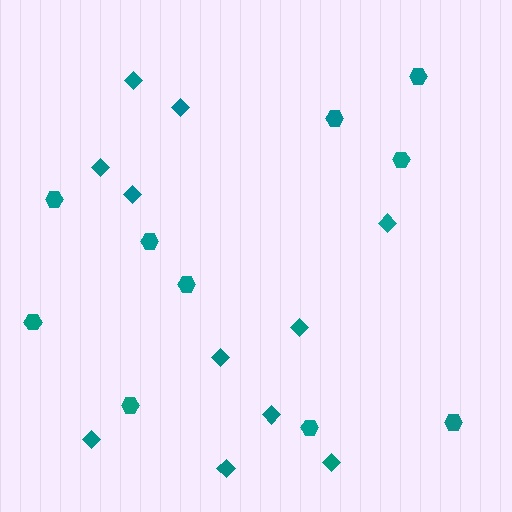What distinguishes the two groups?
There are 2 groups: one group of hexagons (10) and one group of diamonds (11).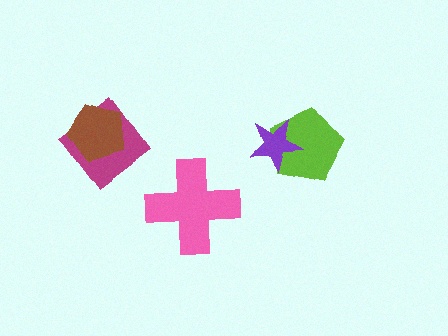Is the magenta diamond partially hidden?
Yes, it is partially covered by another shape.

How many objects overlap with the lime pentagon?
1 object overlaps with the lime pentagon.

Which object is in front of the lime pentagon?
The purple star is in front of the lime pentagon.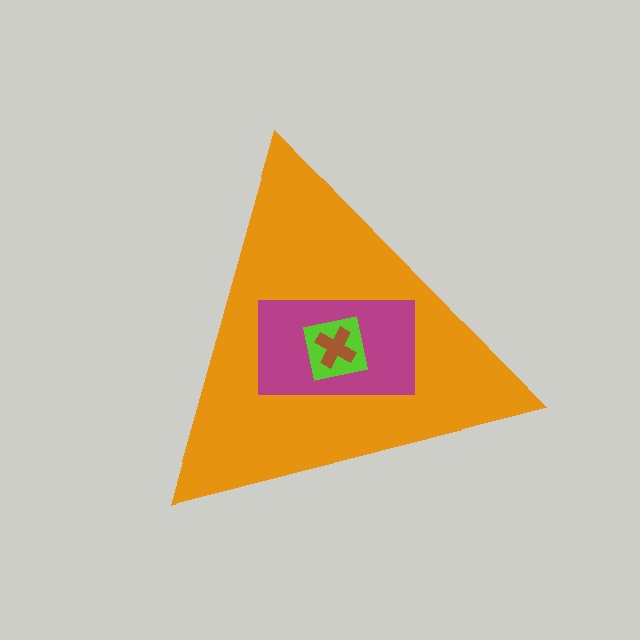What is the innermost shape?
The brown cross.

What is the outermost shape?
The orange triangle.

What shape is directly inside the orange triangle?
The magenta rectangle.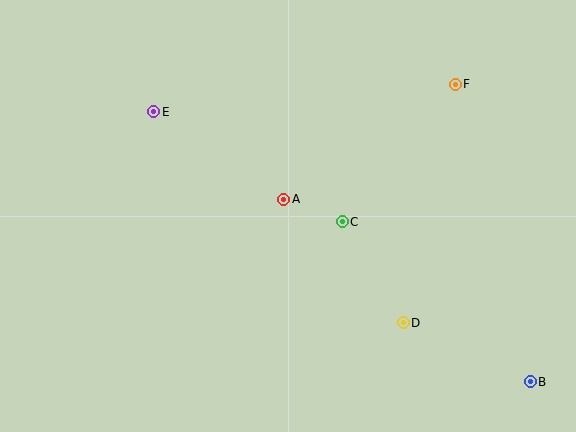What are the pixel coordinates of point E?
Point E is at (154, 112).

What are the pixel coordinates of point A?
Point A is at (284, 199).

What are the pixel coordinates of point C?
Point C is at (342, 222).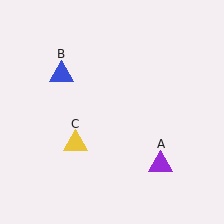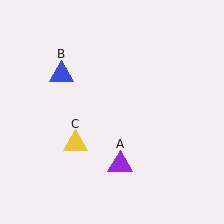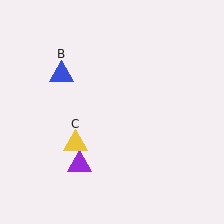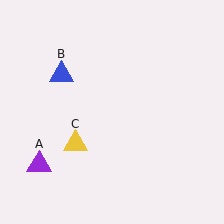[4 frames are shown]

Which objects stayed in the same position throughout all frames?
Blue triangle (object B) and yellow triangle (object C) remained stationary.